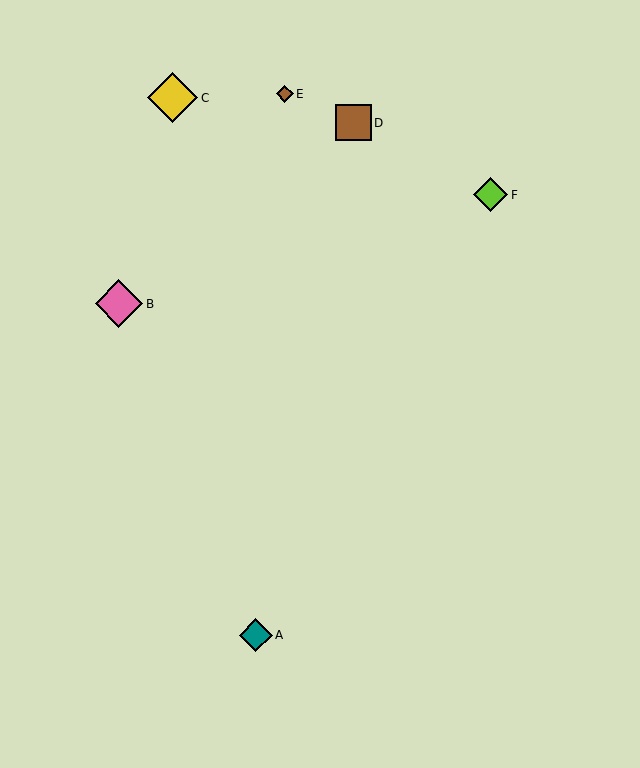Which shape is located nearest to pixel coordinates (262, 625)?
The teal diamond (labeled A) at (256, 635) is nearest to that location.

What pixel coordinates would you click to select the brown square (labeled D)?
Click at (353, 123) to select the brown square D.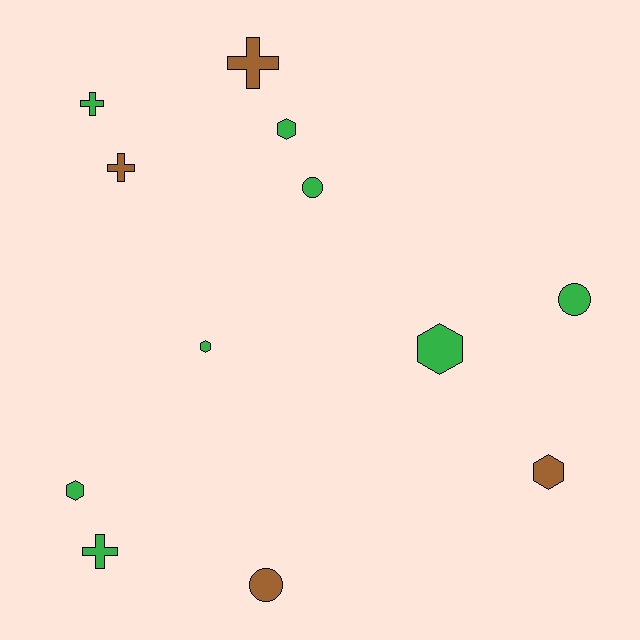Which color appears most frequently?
Green, with 8 objects.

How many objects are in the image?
There are 12 objects.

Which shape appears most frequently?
Hexagon, with 5 objects.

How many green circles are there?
There are 2 green circles.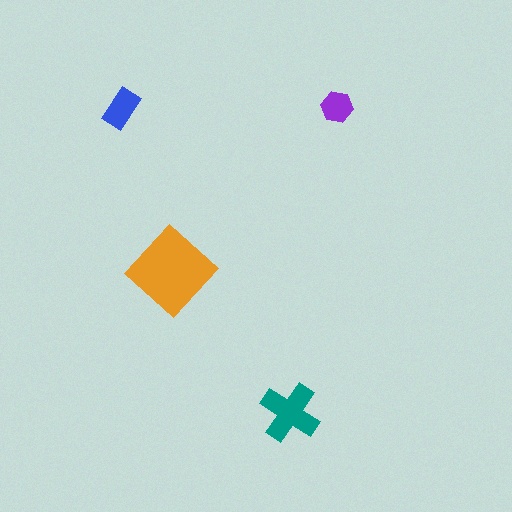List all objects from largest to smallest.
The orange diamond, the teal cross, the blue rectangle, the purple hexagon.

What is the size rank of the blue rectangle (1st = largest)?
3rd.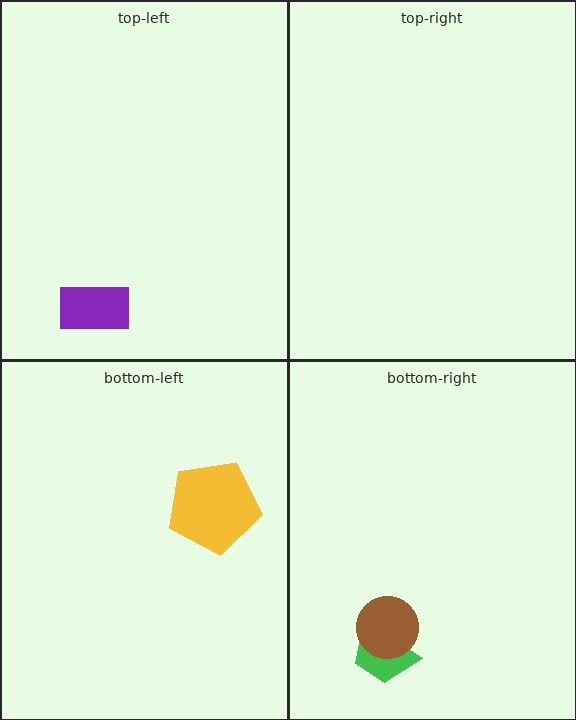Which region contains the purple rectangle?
The top-left region.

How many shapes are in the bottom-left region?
1.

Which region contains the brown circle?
The bottom-right region.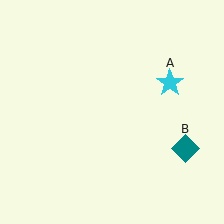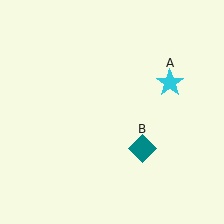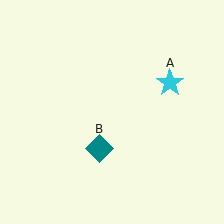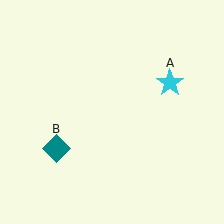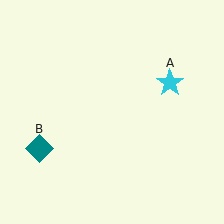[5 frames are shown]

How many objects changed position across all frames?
1 object changed position: teal diamond (object B).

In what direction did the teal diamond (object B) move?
The teal diamond (object B) moved left.